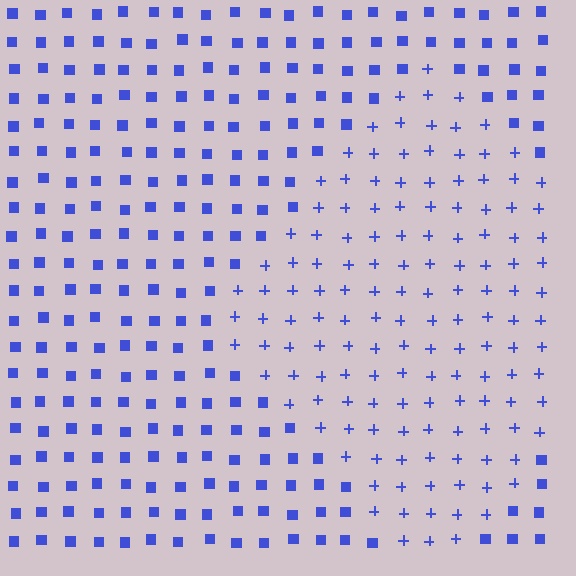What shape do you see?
I see a diamond.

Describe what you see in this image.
The image is filled with small blue elements arranged in a uniform grid. A diamond-shaped region contains plus signs, while the surrounding area contains squares. The boundary is defined purely by the change in element shape.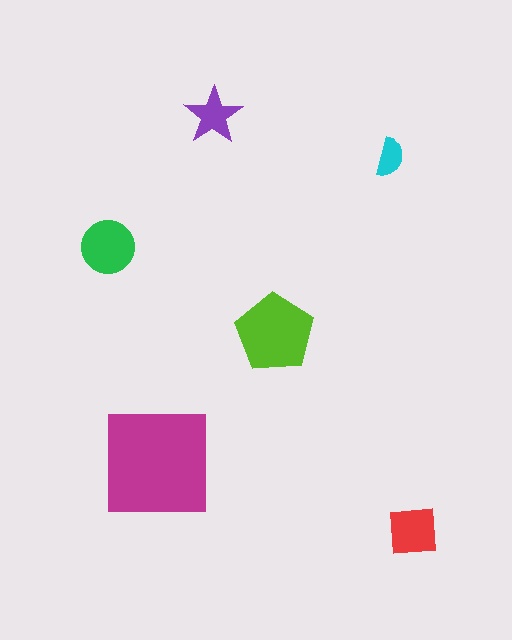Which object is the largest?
The magenta square.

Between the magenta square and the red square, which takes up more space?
The magenta square.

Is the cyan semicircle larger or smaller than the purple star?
Smaller.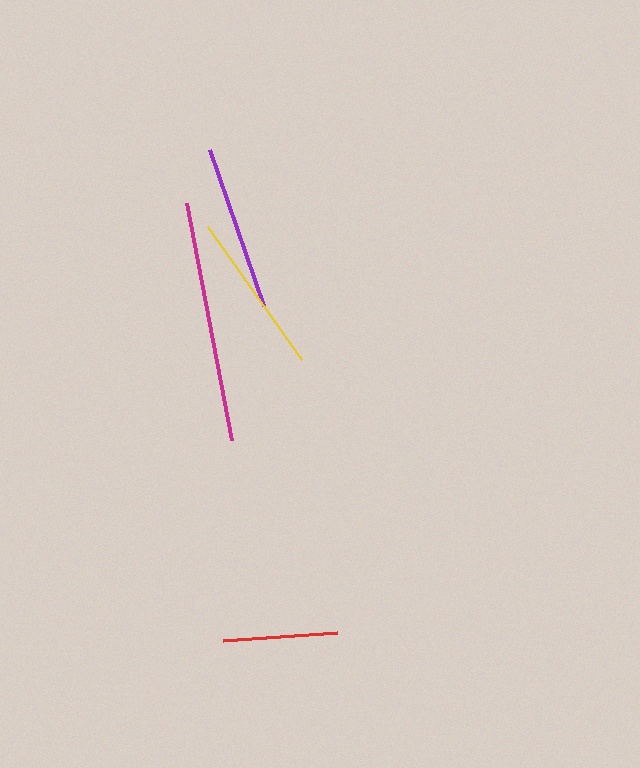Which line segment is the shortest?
The red line is the shortest at approximately 114 pixels.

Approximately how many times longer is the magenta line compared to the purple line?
The magenta line is approximately 1.5 times the length of the purple line.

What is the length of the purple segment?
The purple segment is approximately 165 pixels long.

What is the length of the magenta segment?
The magenta segment is approximately 242 pixels long.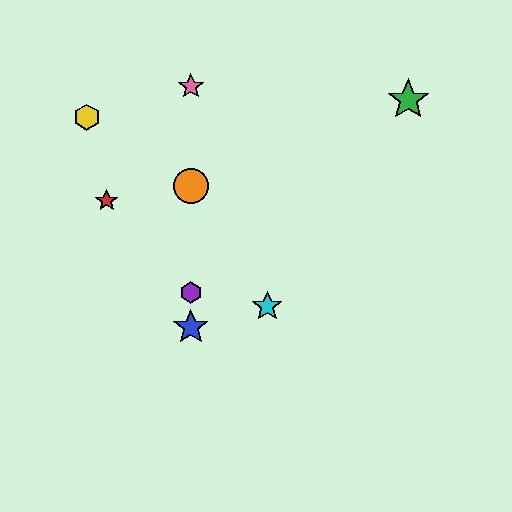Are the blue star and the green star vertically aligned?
No, the blue star is at x≈191 and the green star is at x≈408.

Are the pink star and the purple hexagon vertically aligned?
Yes, both are at x≈191.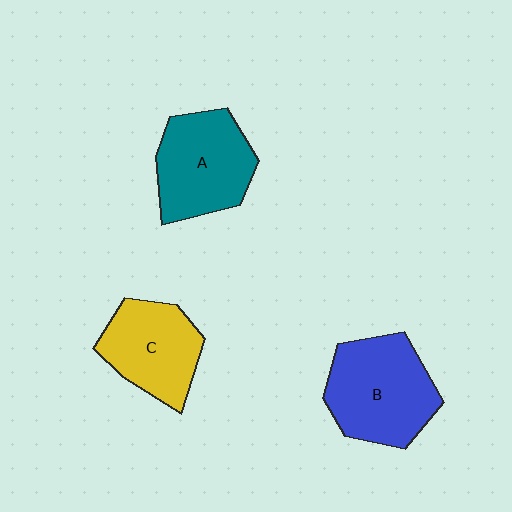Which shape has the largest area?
Shape B (blue).